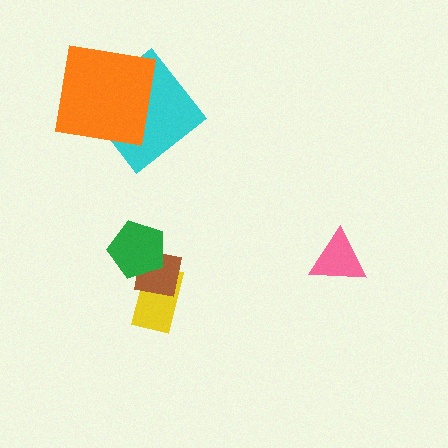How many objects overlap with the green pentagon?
2 objects overlap with the green pentagon.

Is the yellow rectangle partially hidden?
Yes, it is partially covered by another shape.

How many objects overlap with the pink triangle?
0 objects overlap with the pink triangle.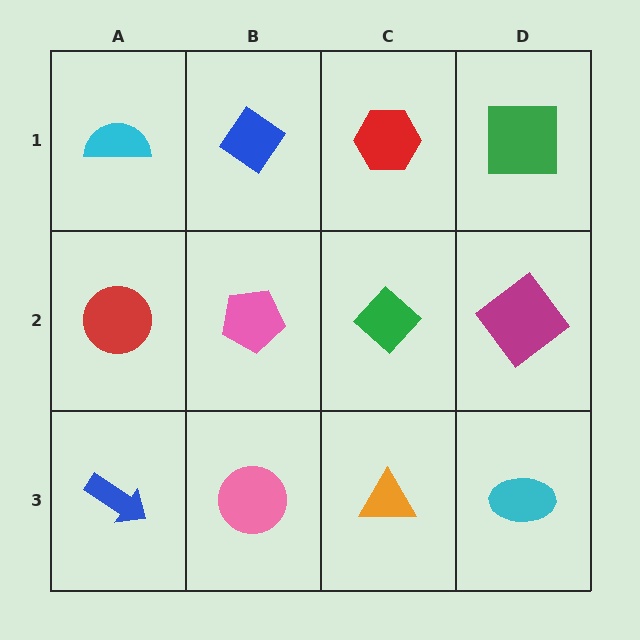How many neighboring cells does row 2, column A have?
3.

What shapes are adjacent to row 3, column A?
A red circle (row 2, column A), a pink circle (row 3, column B).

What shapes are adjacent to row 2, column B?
A blue diamond (row 1, column B), a pink circle (row 3, column B), a red circle (row 2, column A), a green diamond (row 2, column C).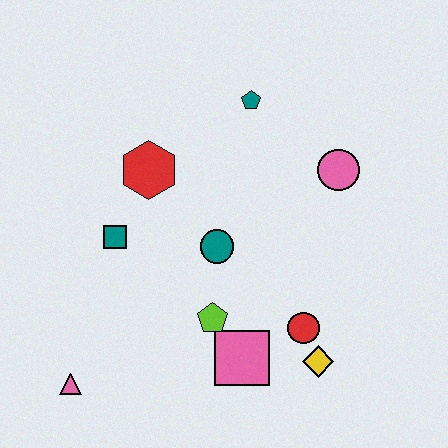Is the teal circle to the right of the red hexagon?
Yes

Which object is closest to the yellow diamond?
The red circle is closest to the yellow diamond.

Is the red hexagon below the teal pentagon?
Yes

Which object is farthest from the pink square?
The teal pentagon is farthest from the pink square.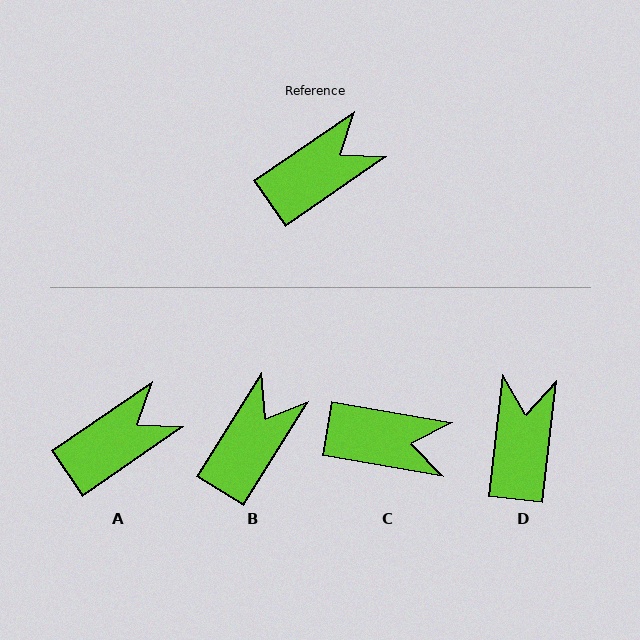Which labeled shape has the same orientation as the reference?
A.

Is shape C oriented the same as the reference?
No, it is off by about 44 degrees.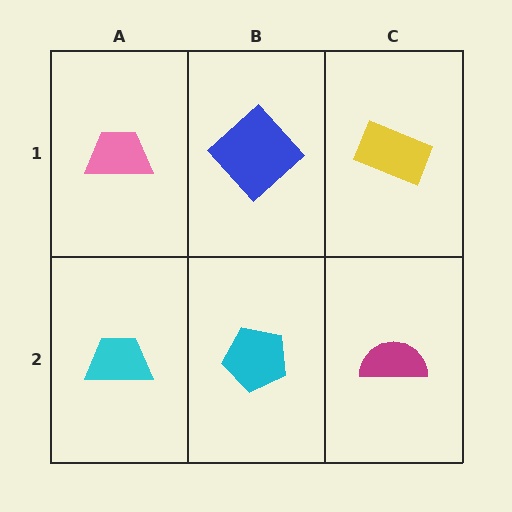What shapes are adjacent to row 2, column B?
A blue diamond (row 1, column B), a cyan trapezoid (row 2, column A), a magenta semicircle (row 2, column C).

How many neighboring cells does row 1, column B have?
3.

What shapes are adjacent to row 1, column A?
A cyan trapezoid (row 2, column A), a blue diamond (row 1, column B).